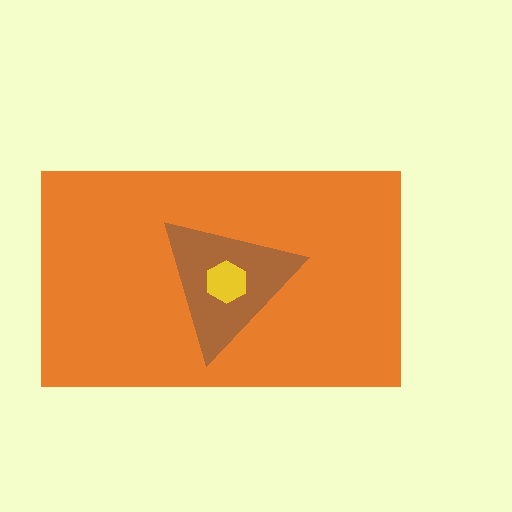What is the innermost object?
The yellow hexagon.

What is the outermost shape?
The orange rectangle.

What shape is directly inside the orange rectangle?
The brown triangle.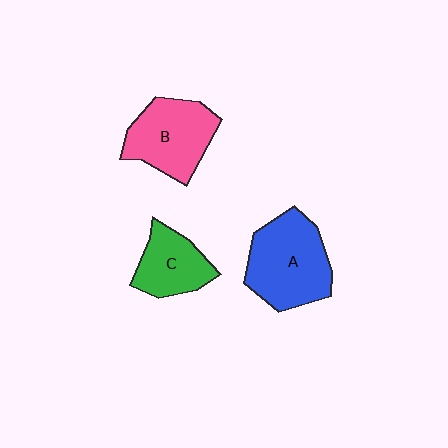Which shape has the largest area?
Shape A (blue).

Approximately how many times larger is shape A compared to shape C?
Approximately 1.6 times.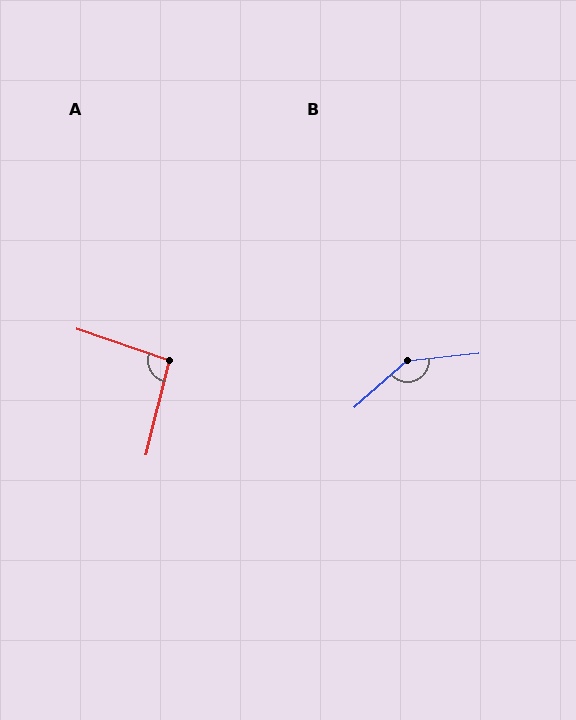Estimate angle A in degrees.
Approximately 95 degrees.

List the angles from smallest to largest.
A (95°), B (145°).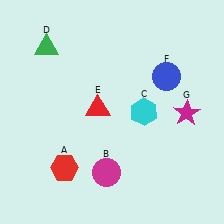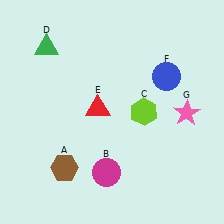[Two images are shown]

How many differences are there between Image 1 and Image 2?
There are 3 differences between the two images.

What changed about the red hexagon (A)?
In Image 1, A is red. In Image 2, it changed to brown.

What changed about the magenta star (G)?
In Image 1, G is magenta. In Image 2, it changed to pink.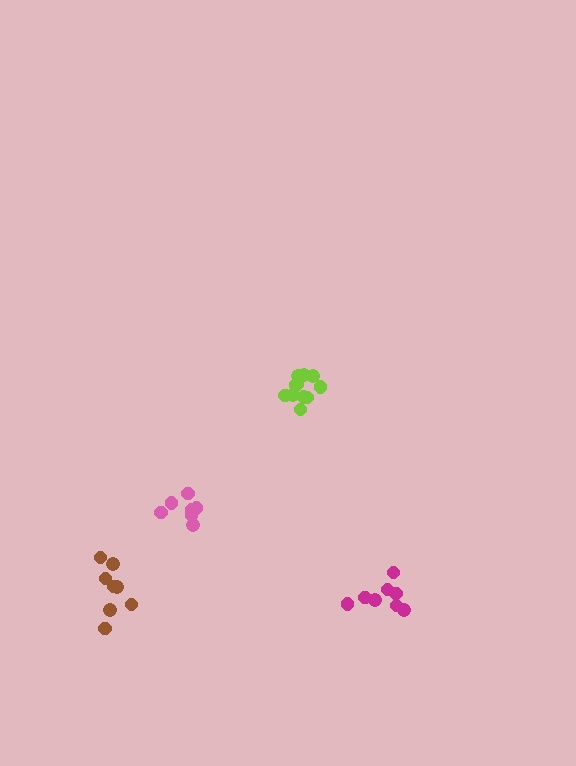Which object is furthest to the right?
The magenta cluster is rightmost.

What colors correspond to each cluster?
The clusters are colored: brown, pink, magenta, lime.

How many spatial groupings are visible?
There are 4 spatial groupings.